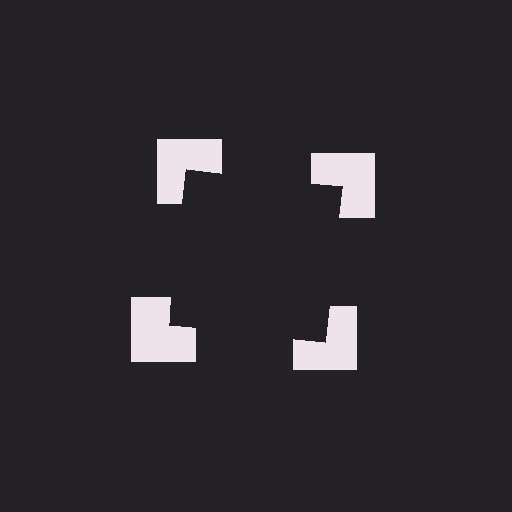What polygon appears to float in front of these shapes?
An illusory square — its edges are inferred from the aligned wedge cuts in the notched squares, not physically drawn.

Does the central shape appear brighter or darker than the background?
It typically appears slightly darker than the background, even though no actual brightness change is drawn.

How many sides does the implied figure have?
4 sides.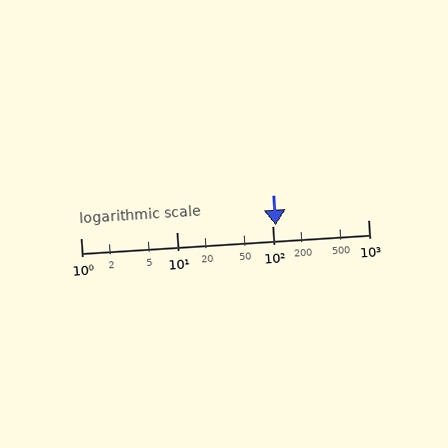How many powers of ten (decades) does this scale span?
The scale spans 3 decades, from 1 to 1000.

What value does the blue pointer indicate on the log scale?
The pointer indicates approximately 110.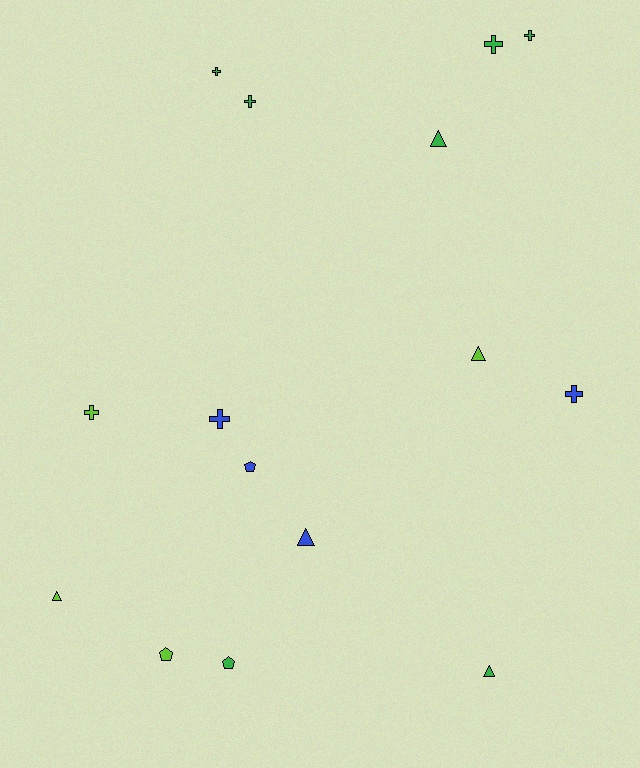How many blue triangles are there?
There is 1 blue triangle.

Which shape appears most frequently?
Cross, with 7 objects.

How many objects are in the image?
There are 15 objects.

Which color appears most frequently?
Green, with 7 objects.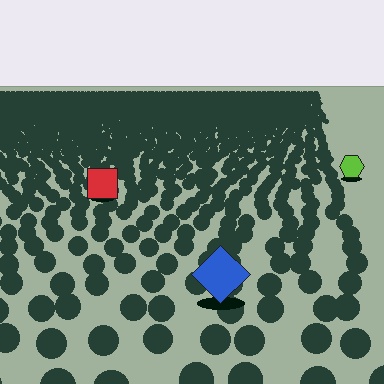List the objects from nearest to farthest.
From nearest to farthest: the blue diamond, the red square, the lime hexagon.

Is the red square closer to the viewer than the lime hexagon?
Yes. The red square is closer — you can tell from the texture gradient: the ground texture is coarser near it.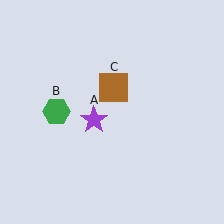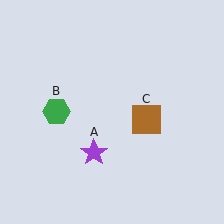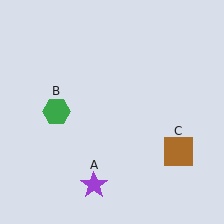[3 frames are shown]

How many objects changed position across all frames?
2 objects changed position: purple star (object A), brown square (object C).